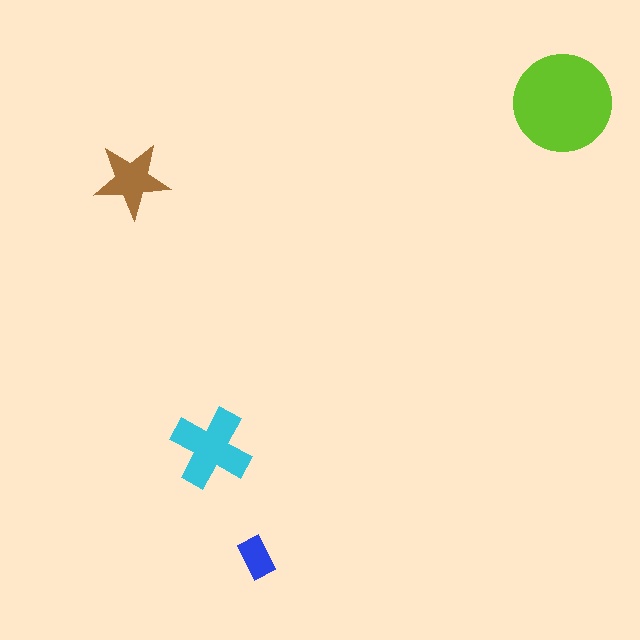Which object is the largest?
The lime circle.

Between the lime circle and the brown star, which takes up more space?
The lime circle.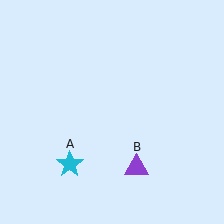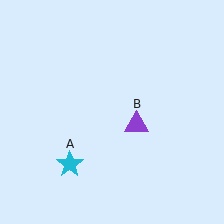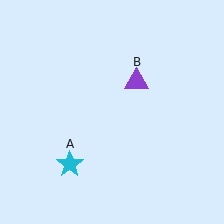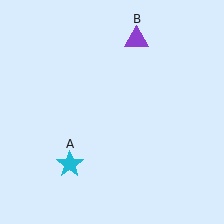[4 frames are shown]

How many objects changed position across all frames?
1 object changed position: purple triangle (object B).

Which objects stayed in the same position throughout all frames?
Cyan star (object A) remained stationary.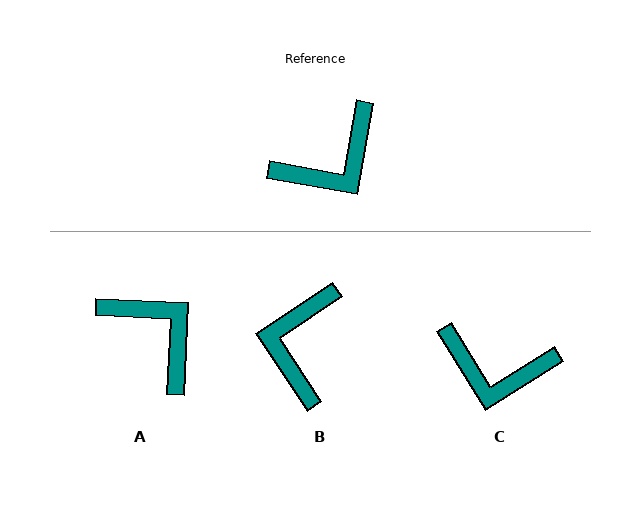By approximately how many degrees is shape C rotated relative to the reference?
Approximately 48 degrees clockwise.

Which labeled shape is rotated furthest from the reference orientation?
B, about 136 degrees away.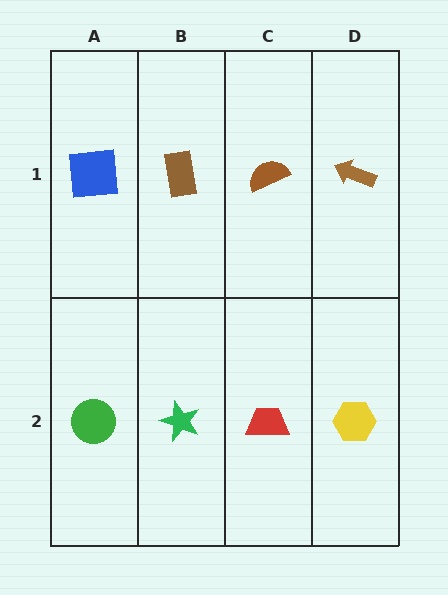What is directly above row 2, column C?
A brown semicircle.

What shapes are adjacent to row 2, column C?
A brown semicircle (row 1, column C), a green star (row 2, column B), a yellow hexagon (row 2, column D).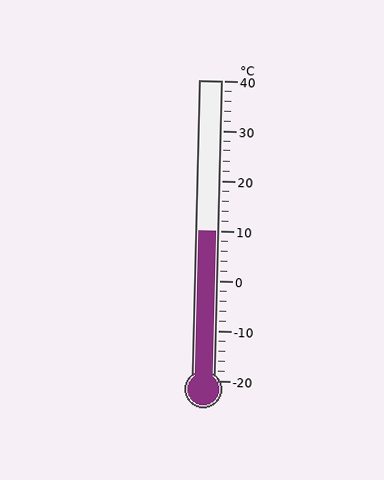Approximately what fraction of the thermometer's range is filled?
The thermometer is filled to approximately 50% of its range.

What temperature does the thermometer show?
The thermometer shows approximately 10°C.